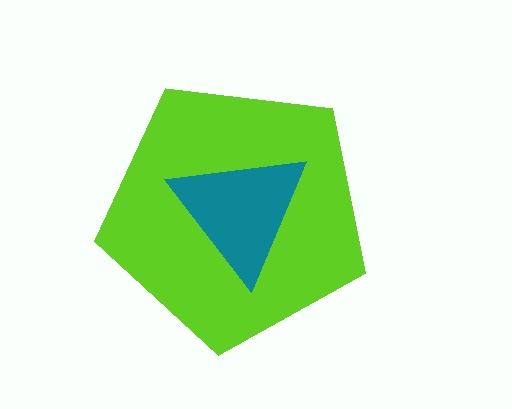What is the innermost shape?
The teal triangle.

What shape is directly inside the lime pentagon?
The teal triangle.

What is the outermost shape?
The lime pentagon.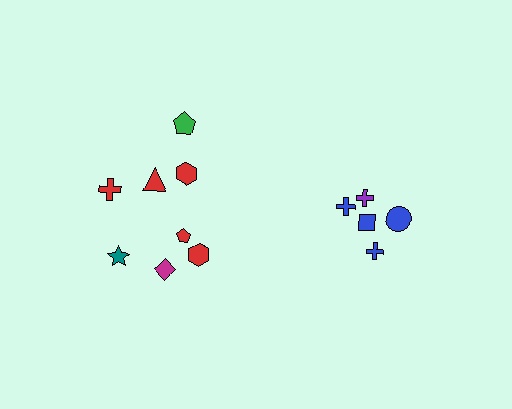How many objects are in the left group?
There are 8 objects.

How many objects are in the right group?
There are 5 objects.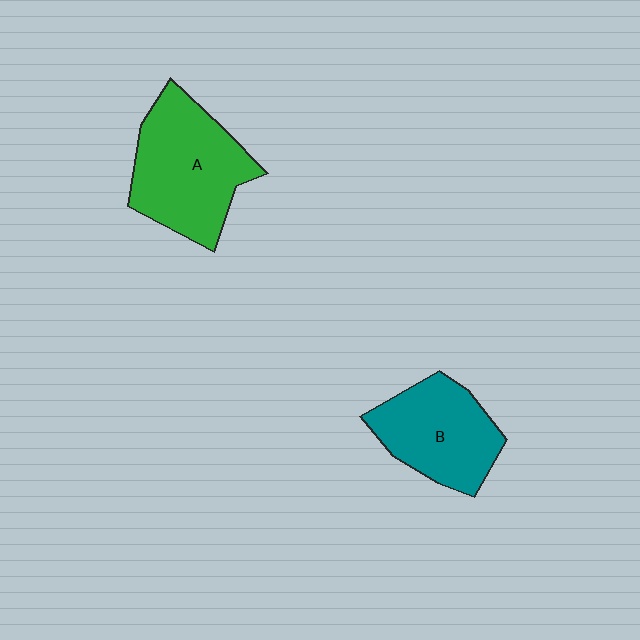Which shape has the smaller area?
Shape B (teal).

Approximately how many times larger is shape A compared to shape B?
Approximately 1.3 times.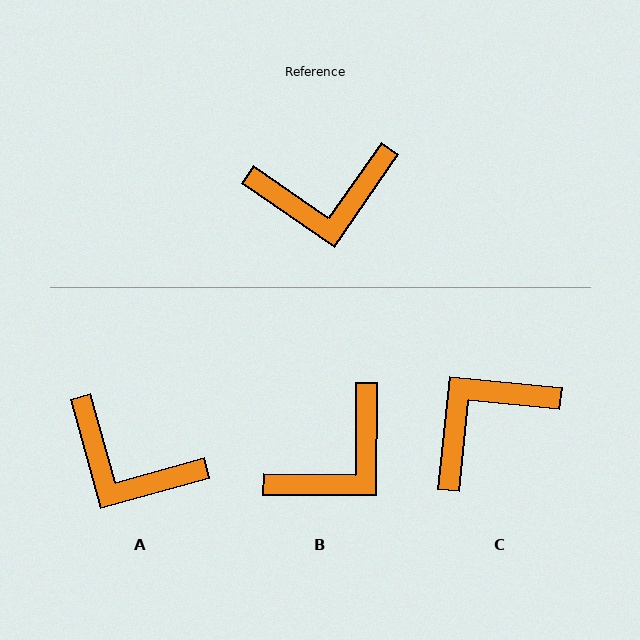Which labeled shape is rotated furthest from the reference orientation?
C, about 151 degrees away.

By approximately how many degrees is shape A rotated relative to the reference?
Approximately 40 degrees clockwise.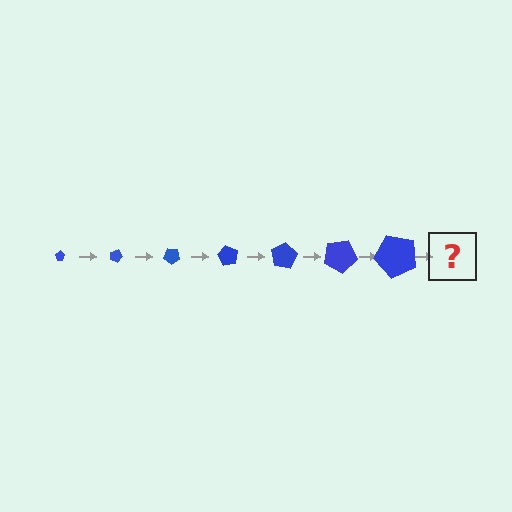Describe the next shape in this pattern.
It should be a pentagon, larger than the previous one and rotated 140 degrees from the start.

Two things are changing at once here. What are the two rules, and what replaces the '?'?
The two rules are that the pentagon grows larger each step and it rotates 20 degrees each step. The '?' should be a pentagon, larger than the previous one and rotated 140 degrees from the start.